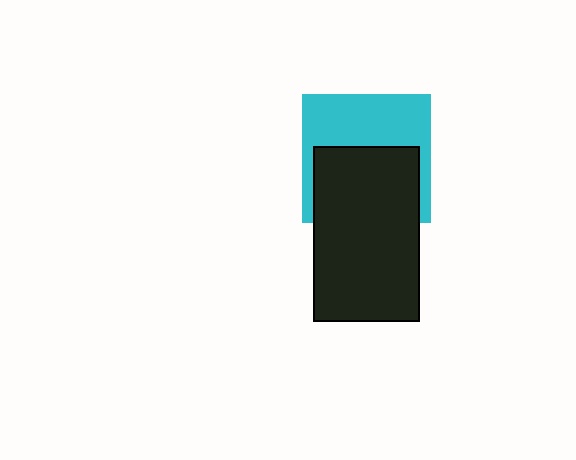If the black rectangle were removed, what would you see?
You would see the complete cyan square.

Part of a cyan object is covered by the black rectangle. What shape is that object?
It is a square.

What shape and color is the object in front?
The object in front is a black rectangle.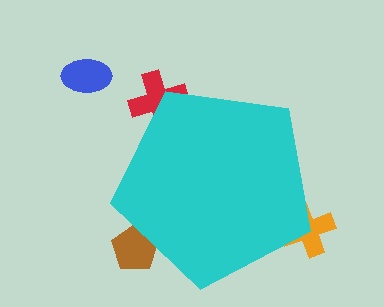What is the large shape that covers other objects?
A cyan pentagon.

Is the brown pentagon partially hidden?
Yes, the brown pentagon is partially hidden behind the cyan pentagon.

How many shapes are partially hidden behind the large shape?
3 shapes are partially hidden.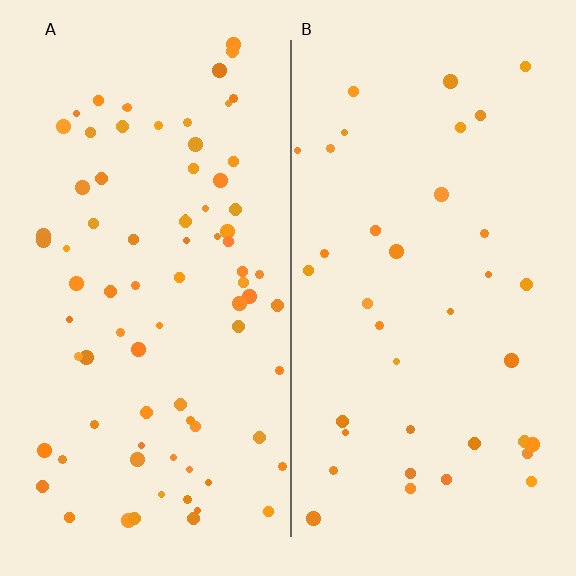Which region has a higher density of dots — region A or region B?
A (the left).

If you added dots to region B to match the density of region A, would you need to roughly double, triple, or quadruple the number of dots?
Approximately double.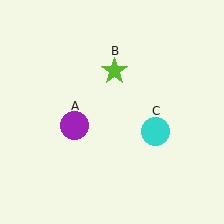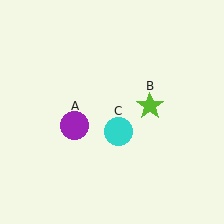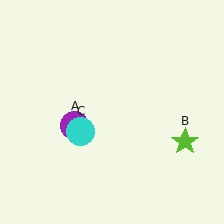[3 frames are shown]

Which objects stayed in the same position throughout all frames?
Purple circle (object A) remained stationary.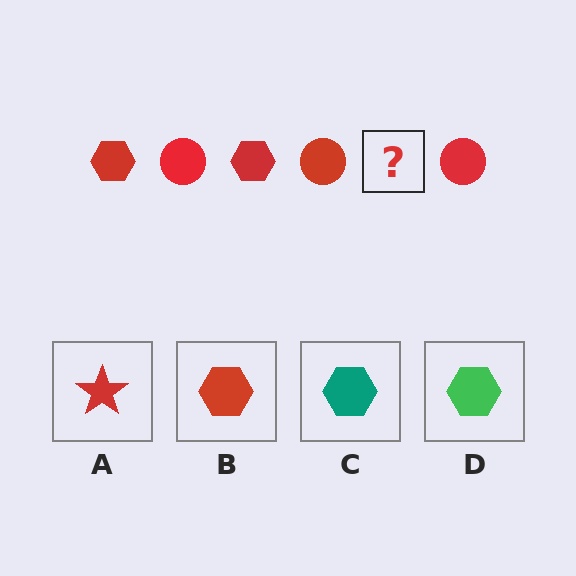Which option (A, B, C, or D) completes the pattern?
B.